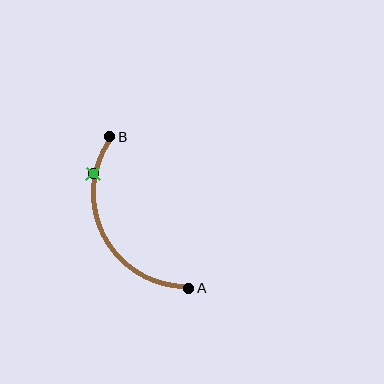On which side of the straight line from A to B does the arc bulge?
The arc bulges to the left of the straight line connecting A and B.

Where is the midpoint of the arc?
The arc midpoint is the point on the curve farthest from the straight line joining A and B. It sits to the left of that line.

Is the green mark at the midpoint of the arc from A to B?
No. The green mark lies on the arc but is closer to endpoint B. The arc midpoint would be at the point on the curve equidistant along the arc from both A and B.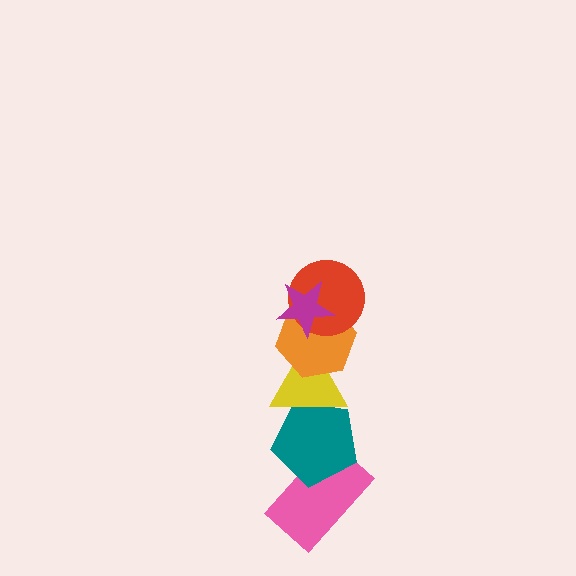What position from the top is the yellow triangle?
The yellow triangle is 4th from the top.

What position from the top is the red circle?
The red circle is 2nd from the top.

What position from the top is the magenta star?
The magenta star is 1st from the top.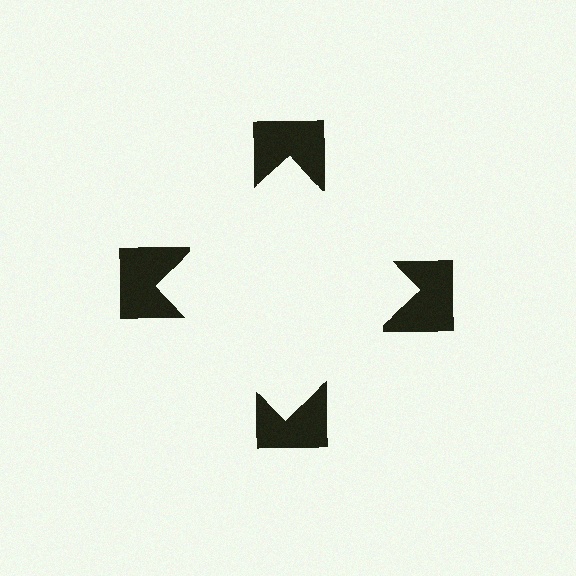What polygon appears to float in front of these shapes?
An illusory square — its edges are inferred from the aligned wedge cuts in the notched squares, not physically drawn.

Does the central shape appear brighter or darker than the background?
It typically appears slightly brighter than the background, even though no actual brightness change is drawn.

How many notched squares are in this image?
There are 4 — one at each vertex of the illusory square.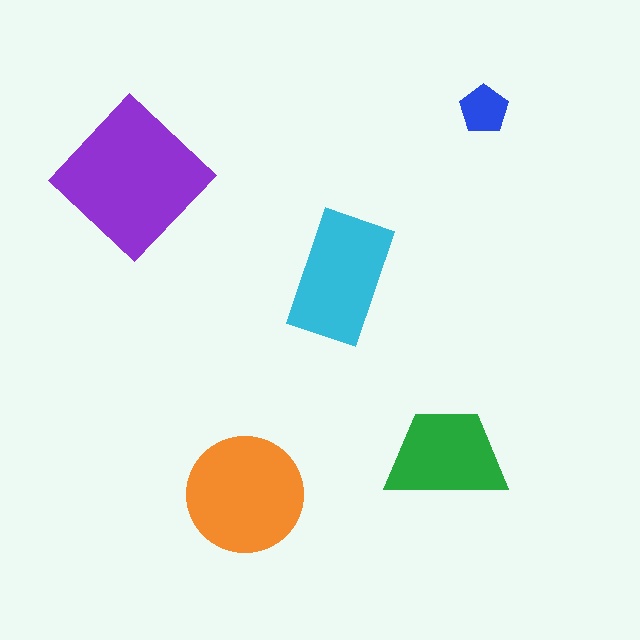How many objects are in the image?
There are 5 objects in the image.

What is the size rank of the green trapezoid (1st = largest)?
4th.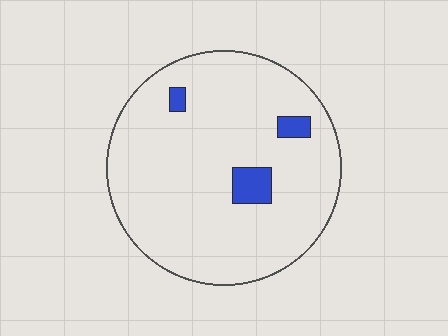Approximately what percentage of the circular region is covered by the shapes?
Approximately 5%.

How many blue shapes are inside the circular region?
3.